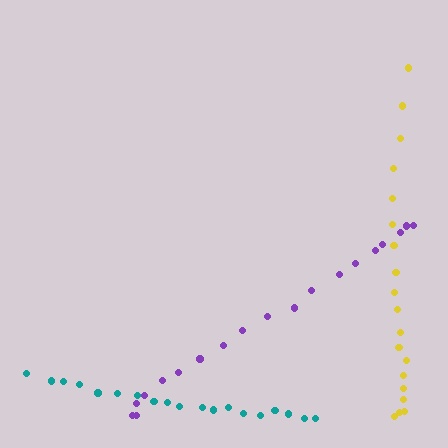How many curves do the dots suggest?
There are 3 distinct paths.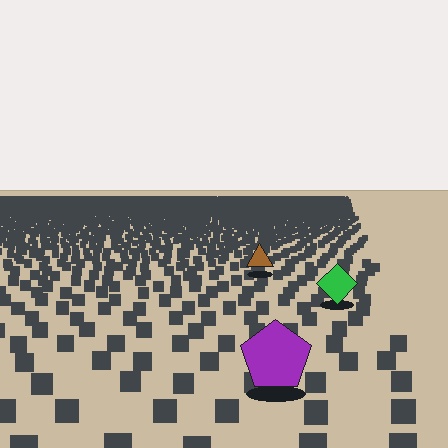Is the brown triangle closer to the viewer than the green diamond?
No. The green diamond is closer — you can tell from the texture gradient: the ground texture is coarser near it.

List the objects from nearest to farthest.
From nearest to farthest: the purple pentagon, the green diamond, the brown triangle.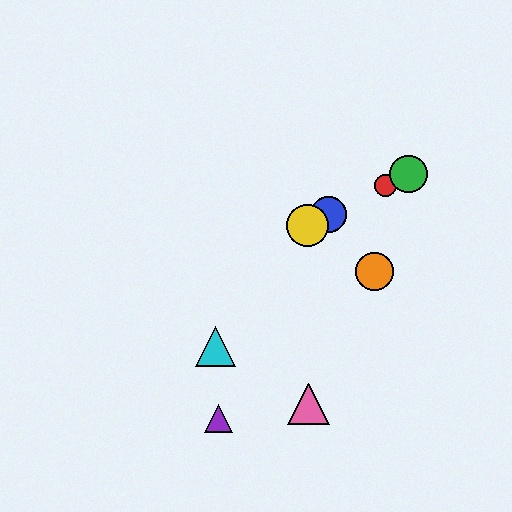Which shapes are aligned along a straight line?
The red circle, the blue circle, the green circle, the yellow circle are aligned along a straight line.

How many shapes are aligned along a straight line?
4 shapes (the red circle, the blue circle, the green circle, the yellow circle) are aligned along a straight line.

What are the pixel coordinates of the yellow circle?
The yellow circle is at (308, 225).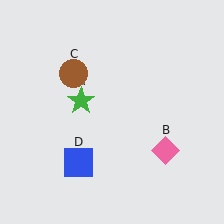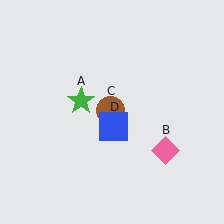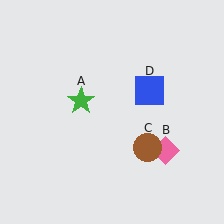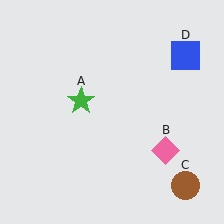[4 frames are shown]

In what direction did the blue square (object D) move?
The blue square (object D) moved up and to the right.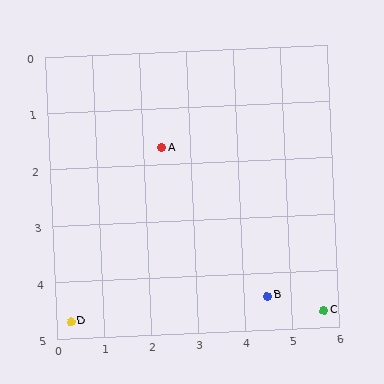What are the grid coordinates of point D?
Point D is at approximately (0.3, 4.7).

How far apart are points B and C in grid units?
Points B and C are about 1.2 grid units apart.